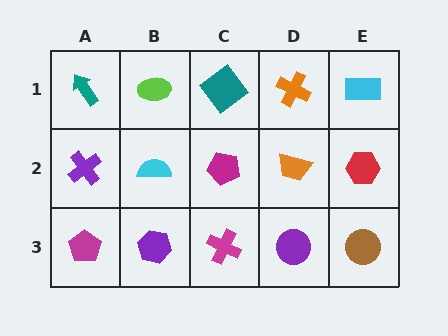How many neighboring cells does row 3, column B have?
3.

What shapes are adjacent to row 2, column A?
A teal arrow (row 1, column A), a magenta pentagon (row 3, column A), a cyan semicircle (row 2, column B).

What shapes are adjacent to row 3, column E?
A red hexagon (row 2, column E), a purple circle (row 3, column D).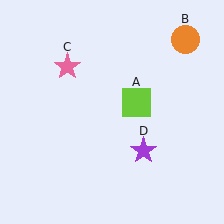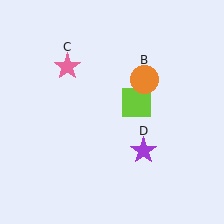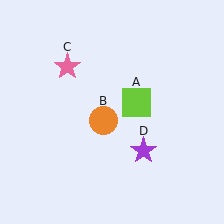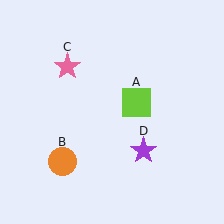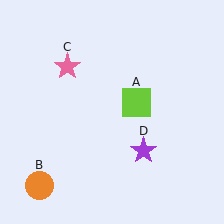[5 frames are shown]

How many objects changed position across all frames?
1 object changed position: orange circle (object B).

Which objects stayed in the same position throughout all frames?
Lime square (object A) and pink star (object C) and purple star (object D) remained stationary.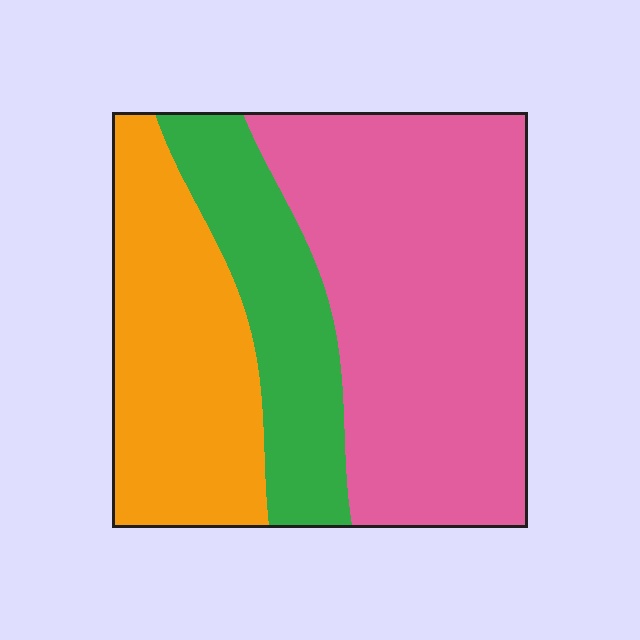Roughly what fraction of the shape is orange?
Orange takes up about one quarter (1/4) of the shape.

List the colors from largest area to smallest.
From largest to smallest: pink, orange, green.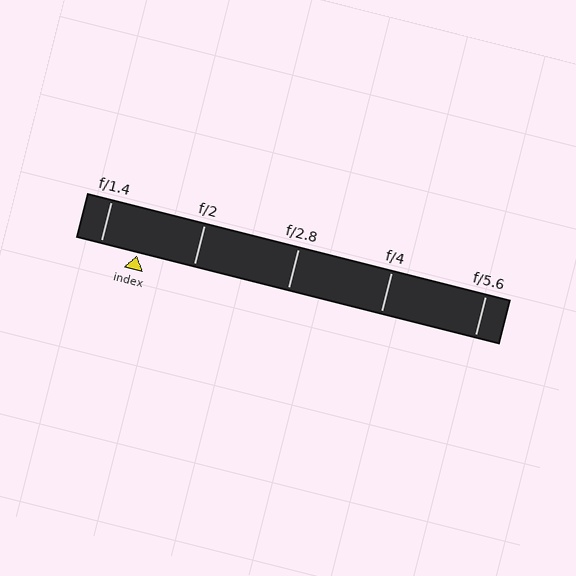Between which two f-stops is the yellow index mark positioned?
The index mark is between f/1.4 and f/2.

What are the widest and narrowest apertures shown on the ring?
The widest aperture shown is f/1.4 and the narrowest is f/5.6.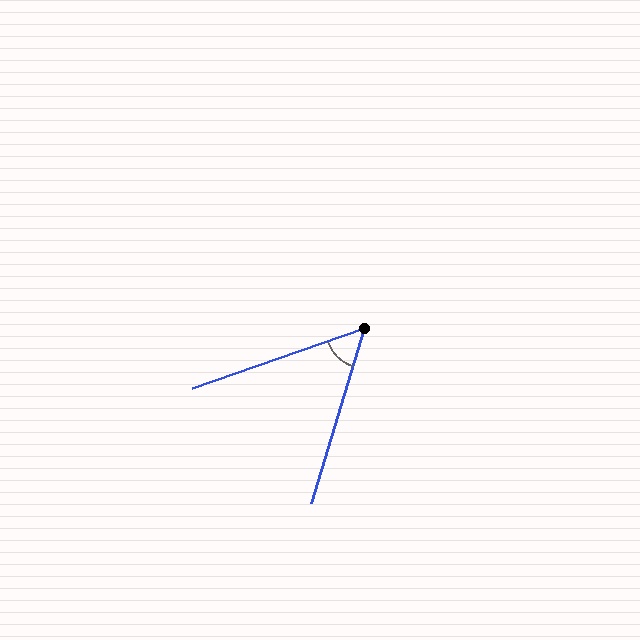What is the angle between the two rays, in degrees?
Approximately 54 degrees.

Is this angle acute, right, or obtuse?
It is acute.